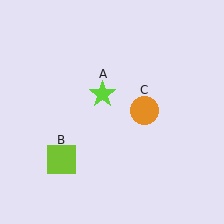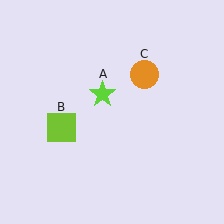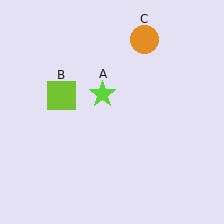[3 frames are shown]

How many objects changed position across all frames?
2 objects changed position: lime square (object B), orange circle (object C).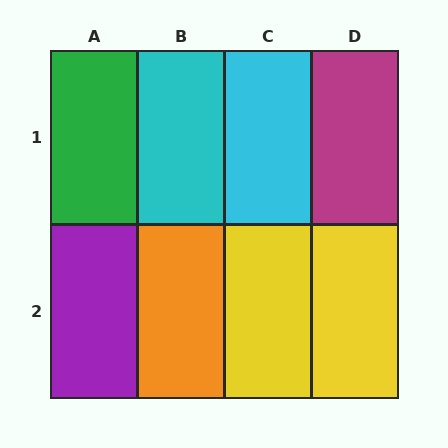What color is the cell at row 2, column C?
Yellow.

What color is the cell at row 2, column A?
Purple.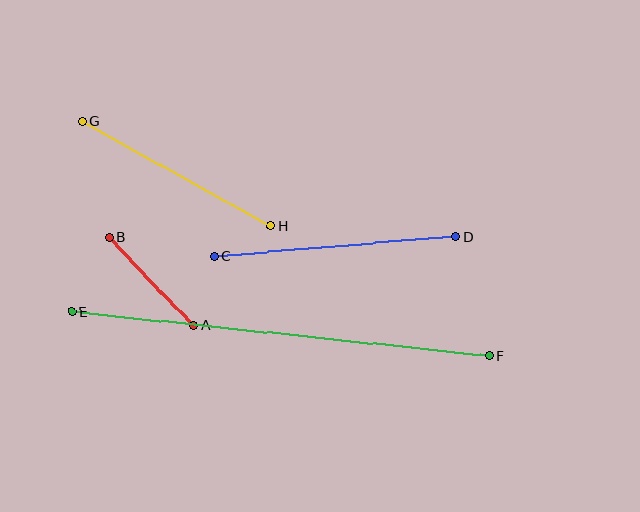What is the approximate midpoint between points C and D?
The midpoint is at approximately (335, 246) pixels.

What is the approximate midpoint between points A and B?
The midpoint is at approximately (151, 281) pixels.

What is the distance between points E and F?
The distance is approximately 420 pixels.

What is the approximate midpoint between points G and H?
The midpoint is at approximately (176, 174) pixels.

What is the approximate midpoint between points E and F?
The midpoint is at approximately (281, 334) pixels.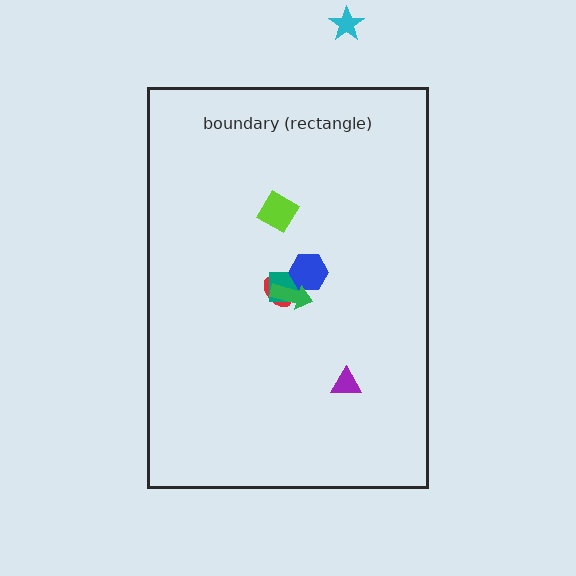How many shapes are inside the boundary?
6 inside, 1 outside.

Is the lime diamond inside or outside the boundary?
Inside.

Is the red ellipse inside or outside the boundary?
Inside.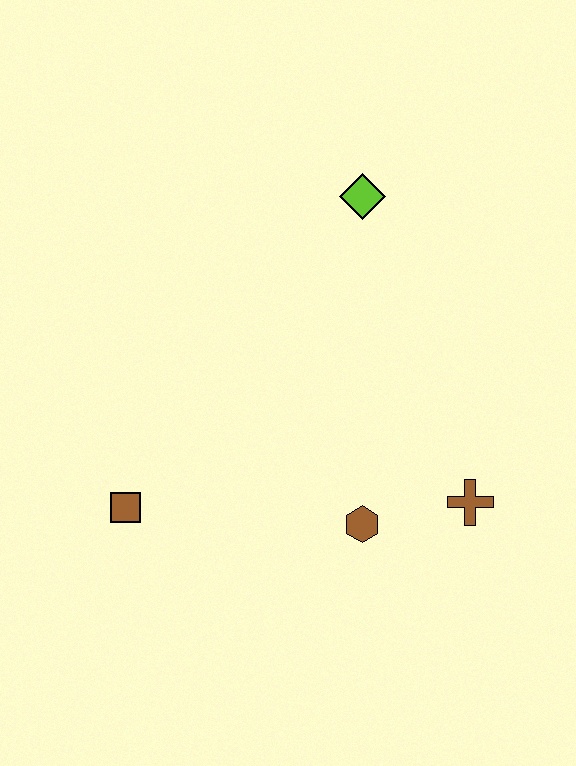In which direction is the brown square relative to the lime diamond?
The brown square is below the lime diamond.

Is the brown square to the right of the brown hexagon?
No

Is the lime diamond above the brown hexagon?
Yes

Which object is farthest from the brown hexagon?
The lime diamond is farthest from the brown hexagon.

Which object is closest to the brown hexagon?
The brown cross is closest to the brown hexagon.